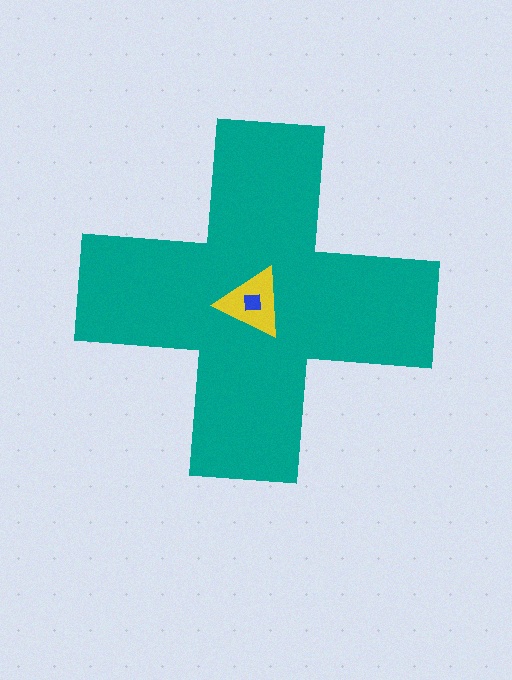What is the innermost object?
The blue square.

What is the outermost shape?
The teal cross.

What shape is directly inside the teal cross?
The yellow triangle.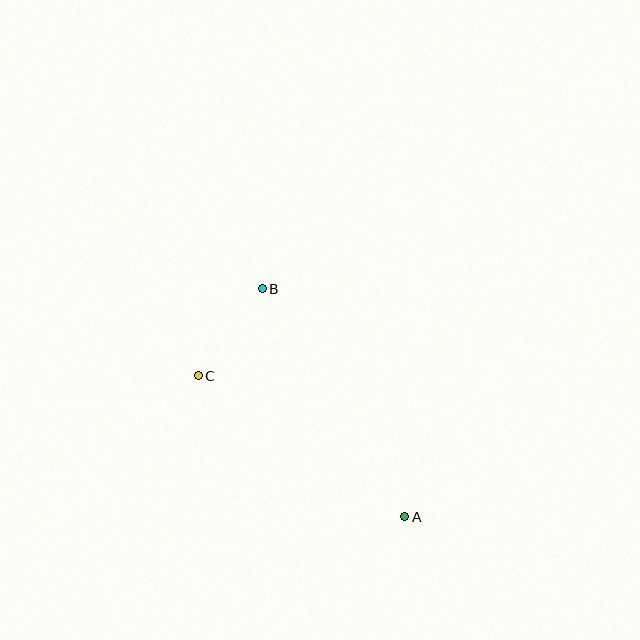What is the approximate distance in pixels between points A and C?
The distance between A and C is approximately 250 pixels.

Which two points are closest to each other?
Points B and C are closest to each other.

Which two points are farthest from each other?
Points A and B are farthest from each other.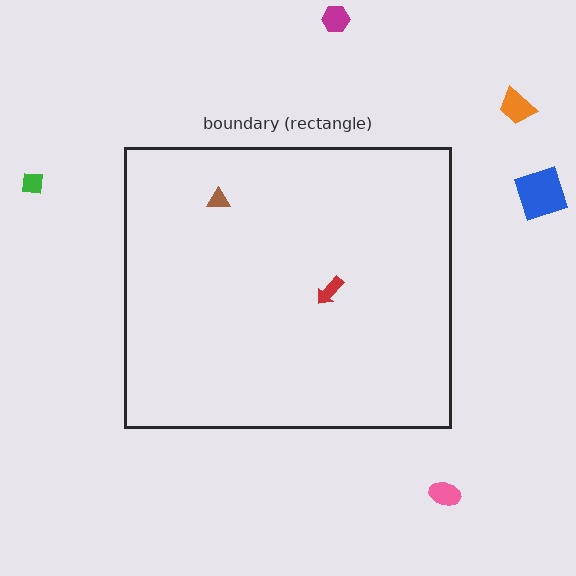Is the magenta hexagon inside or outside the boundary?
Outside.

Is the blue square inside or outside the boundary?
Outside.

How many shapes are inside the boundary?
2 inside, 5 outside.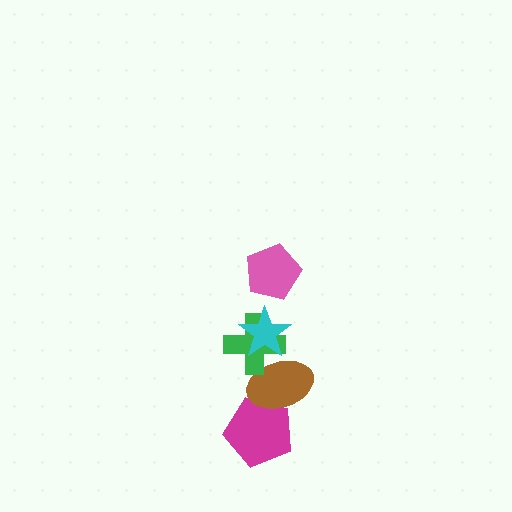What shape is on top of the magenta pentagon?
The brown ellipse is on top of the magenta pentagon.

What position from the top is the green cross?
The green cross is 3rd from the top.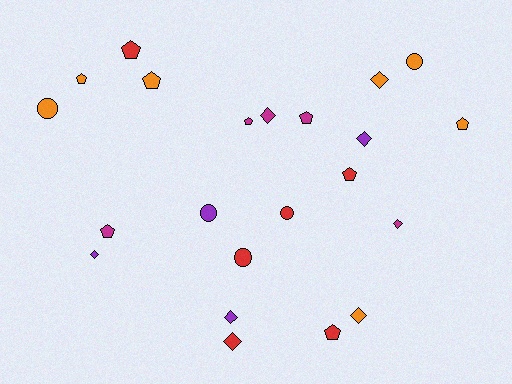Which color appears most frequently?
Orange, with 7 objects.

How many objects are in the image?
There are 22 objects.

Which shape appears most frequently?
Pentagon, with 9 objects.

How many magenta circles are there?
There are no magenta circles.